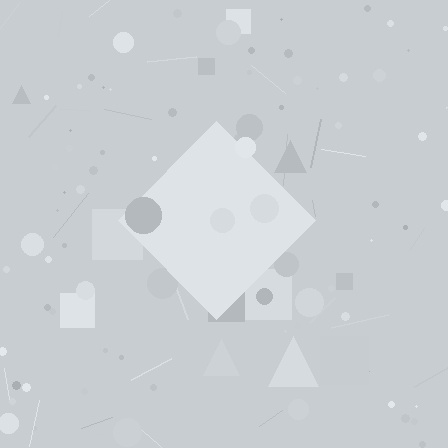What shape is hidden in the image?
A diamond is hidden in the image.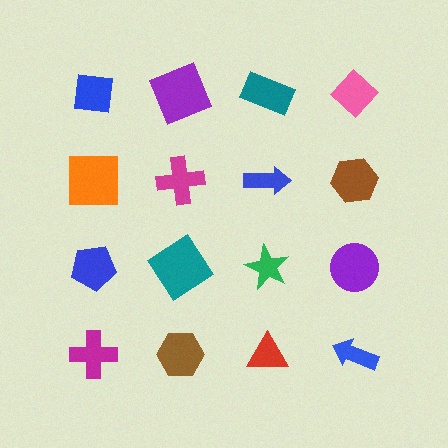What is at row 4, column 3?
A red triangle.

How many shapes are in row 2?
4 shapes.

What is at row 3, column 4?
A purple circle.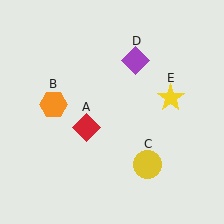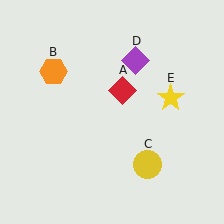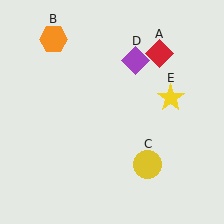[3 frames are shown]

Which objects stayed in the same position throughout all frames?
Yellow circle (object C) and purple diamond (object D) and yellow star (object E) remained stationary.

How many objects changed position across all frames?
2 objects changed position: red diamond (object A), orange hexagon (object B).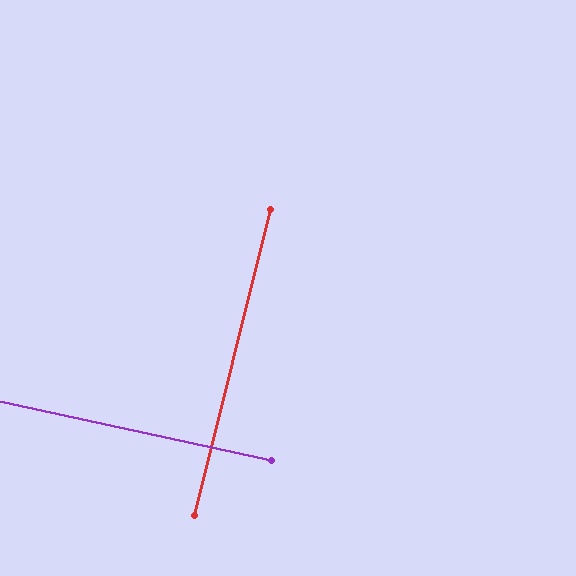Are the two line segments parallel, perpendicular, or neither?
Perpendicular — they meet at approximately 88°.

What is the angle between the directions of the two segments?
Approximately 88 degrees.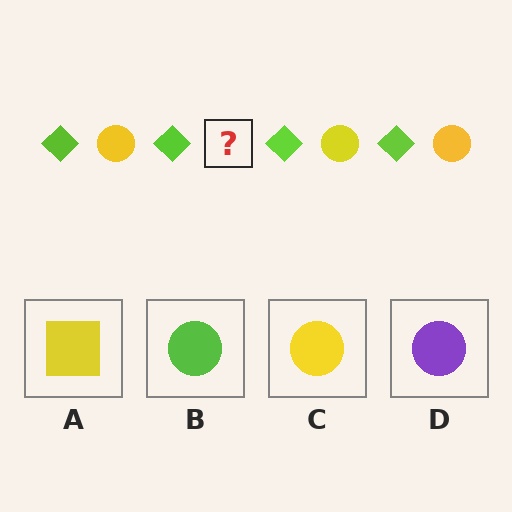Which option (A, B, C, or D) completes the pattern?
C.